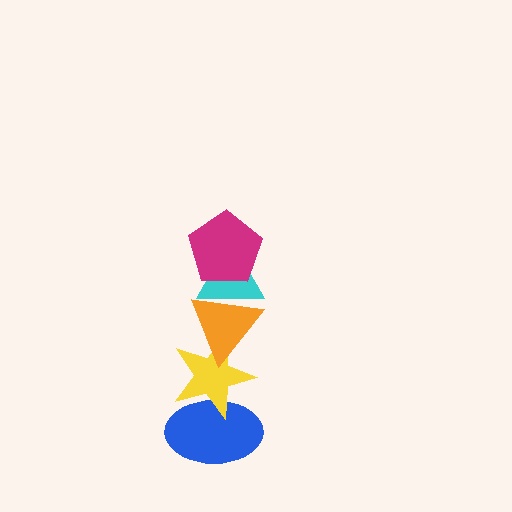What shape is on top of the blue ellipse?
The yellow star is on top of the blue ellipse.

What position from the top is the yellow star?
The yellow star is 4th from the top.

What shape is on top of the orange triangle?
The cyan triangle is on top of the orange triangle.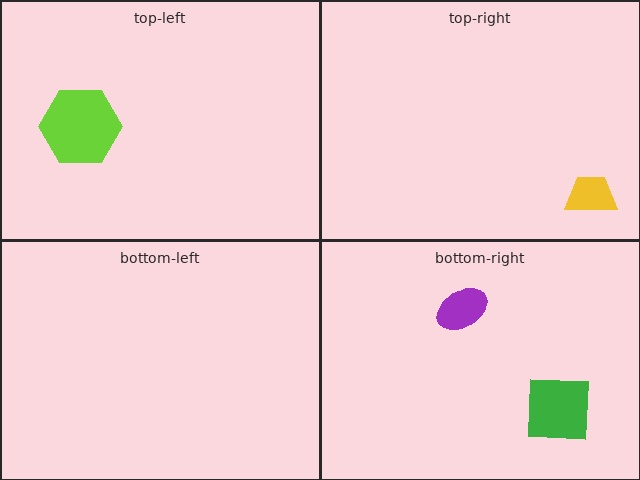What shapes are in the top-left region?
The lime hexagon.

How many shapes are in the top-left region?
1.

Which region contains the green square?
The bottom-right region.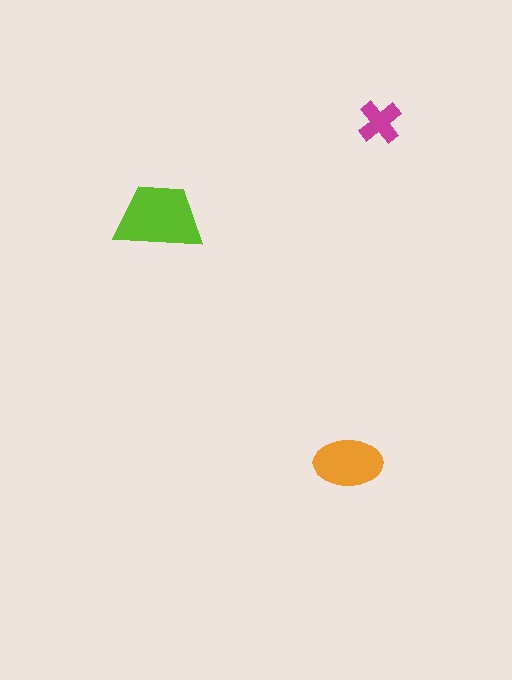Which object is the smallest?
The magenta cross.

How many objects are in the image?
There are 3 objects in the image.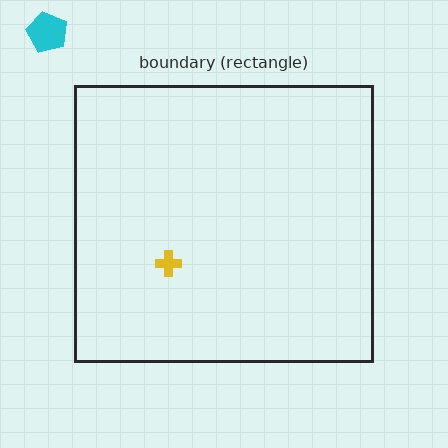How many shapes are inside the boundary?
1 inside, 1 outside.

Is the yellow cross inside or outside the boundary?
Inside.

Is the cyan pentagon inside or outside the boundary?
Outside.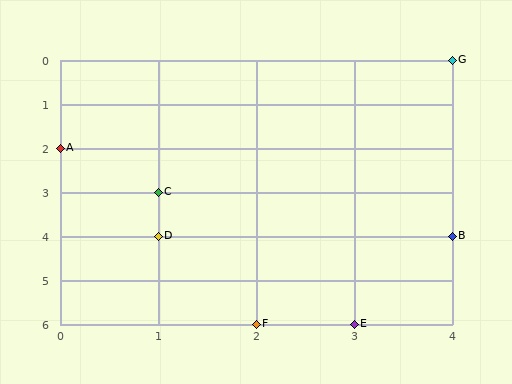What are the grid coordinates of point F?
Point F is at grid coordinates (2, 6).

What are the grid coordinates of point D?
Point D is at grid coordinates (1, 4).